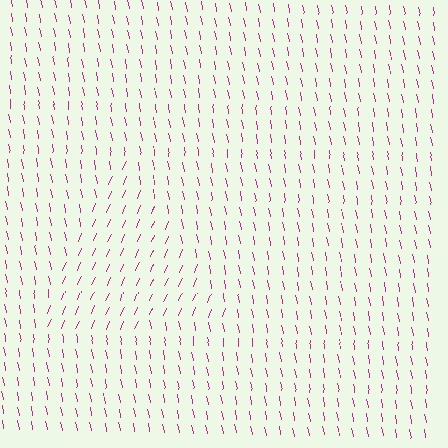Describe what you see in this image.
The image is filled with small magenta line segments. A triangle region in the image has lines oriented differently from the surrounding lines, creating a visible texture boundary.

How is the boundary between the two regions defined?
The boundary is defined purely by a change in line orientation (approximately 34 degrees difference). All lines are the same color and thickness.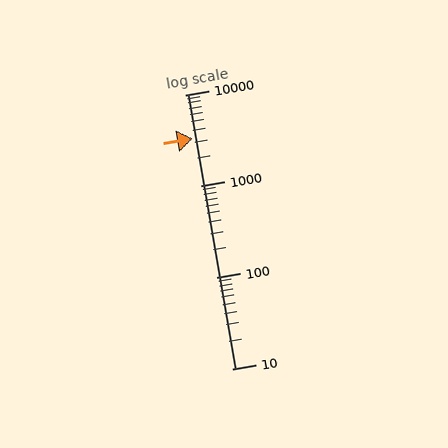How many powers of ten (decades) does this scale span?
The scale spans 3 decades, from 10 to 10000.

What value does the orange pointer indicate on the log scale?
The pointer indicates approximately 3300.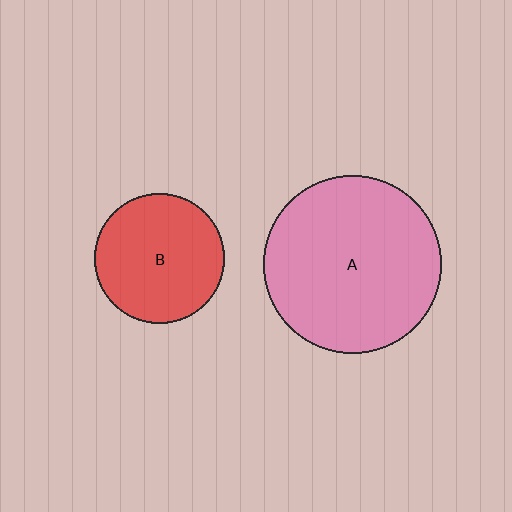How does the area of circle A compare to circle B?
Approximately 1.9 times.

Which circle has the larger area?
Circle A (pink).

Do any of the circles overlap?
No, none of the circles overlap.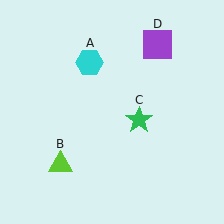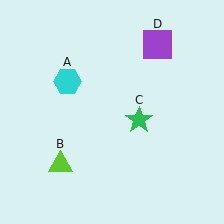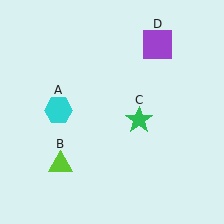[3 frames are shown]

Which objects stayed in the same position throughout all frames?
Lime triangle (object B) and green star (object C) and purple square (object D) remained stationary.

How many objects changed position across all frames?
1 object changed position: cyan hexagon (object A).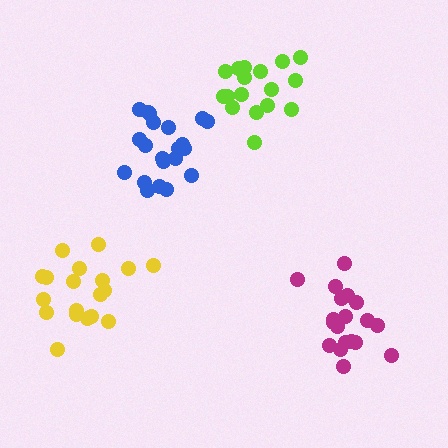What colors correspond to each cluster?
The clusters are colored: lime, yellow, magenta, blue.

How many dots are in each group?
Group 1: 17 dots, Group 2: 19 dots, Group 3: 19 dots, Group 4: 21 dots (76 total).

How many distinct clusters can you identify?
There are 4 distinct clusters.